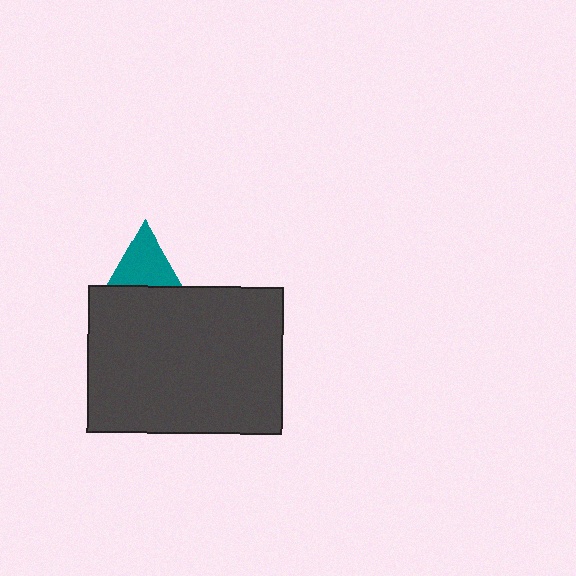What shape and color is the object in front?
The object in front is a dark gray rectangle.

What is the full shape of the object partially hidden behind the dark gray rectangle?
The partially hidden object is a teal triangle.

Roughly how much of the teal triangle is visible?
About half of it is visible (roughly 62%).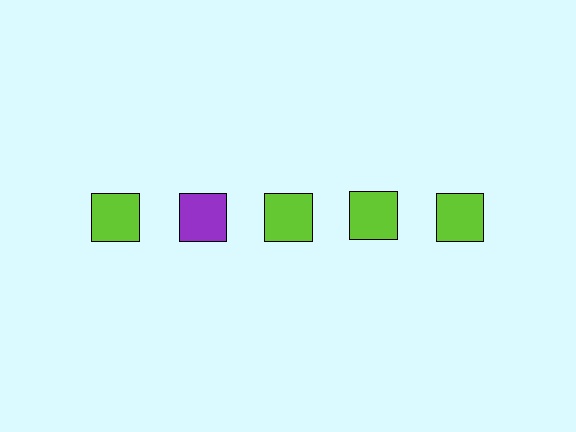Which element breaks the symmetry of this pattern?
The purple square in the top row, second from left column breaks the symmetry. All other shapes are lime squares.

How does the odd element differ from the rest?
It has a different color: purple instead of lime.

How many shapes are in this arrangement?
There are 5 shapes arranged in a grid pattern.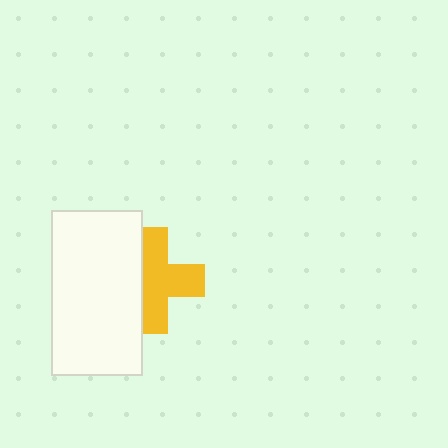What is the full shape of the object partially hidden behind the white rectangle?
The partially hidden object is a yellow cross.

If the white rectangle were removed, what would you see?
You would see the complete yellow cross.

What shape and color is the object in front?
The object in front is a white rectangle.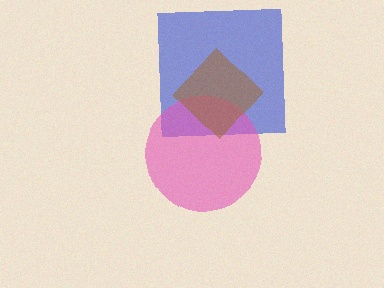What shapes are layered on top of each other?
The layered shapes are: a blue square, a pink circle, a brown diamond.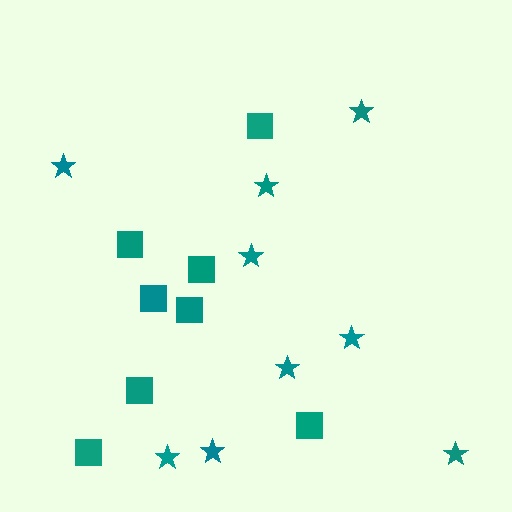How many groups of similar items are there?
There are 2 groups: one group of squares (8) and one group of stars (9).